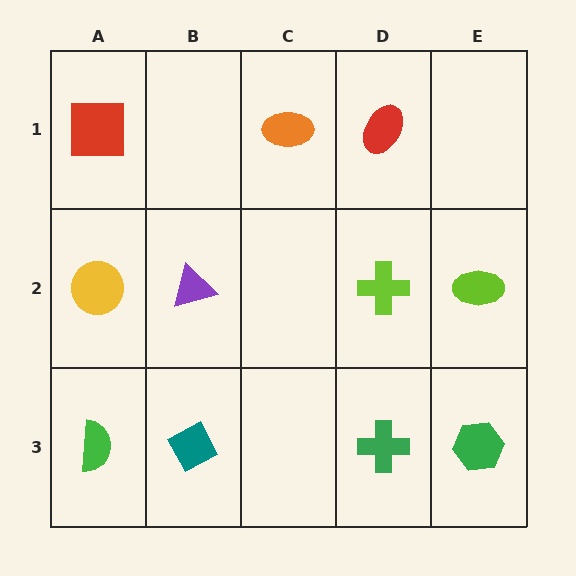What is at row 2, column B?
A purple triangle.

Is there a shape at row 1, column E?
No, that cell is empty.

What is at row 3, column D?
A green cross.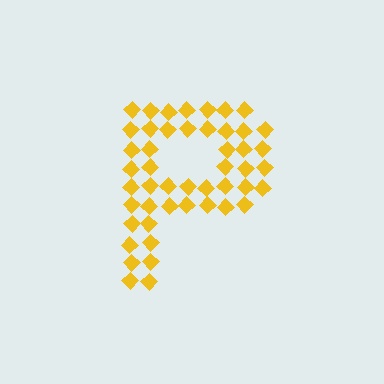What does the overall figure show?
The overall figure shows the letter P.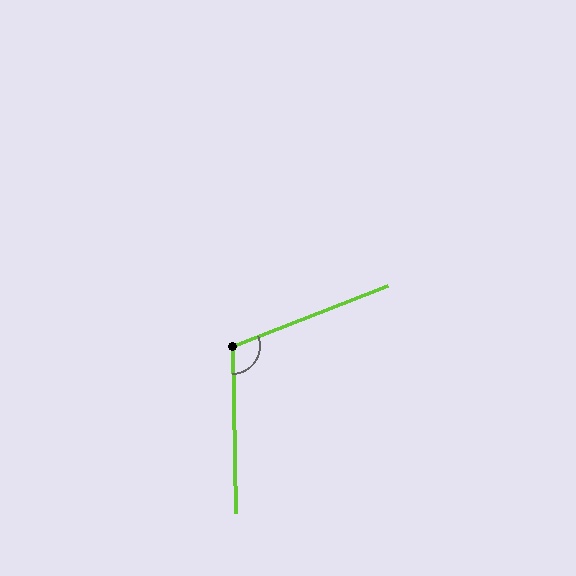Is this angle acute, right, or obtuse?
It is obtuse.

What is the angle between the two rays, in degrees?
Approximately 110 degrees.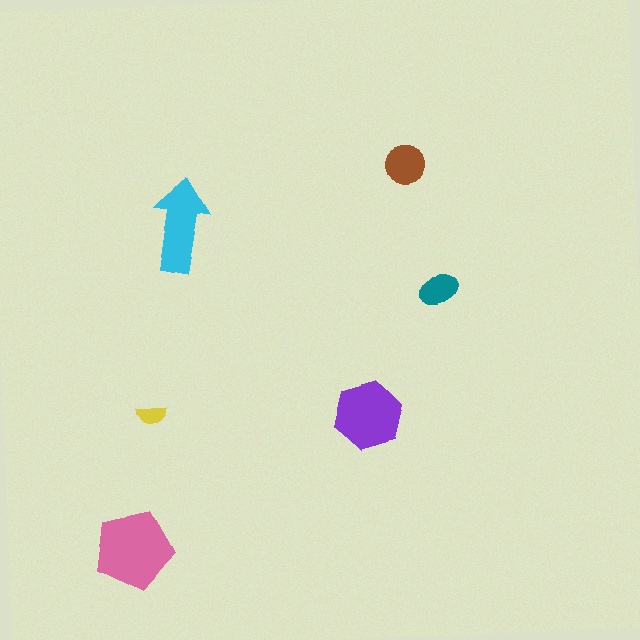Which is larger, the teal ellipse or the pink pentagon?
The pink pentagon.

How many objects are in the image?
There are 6 objects in the image.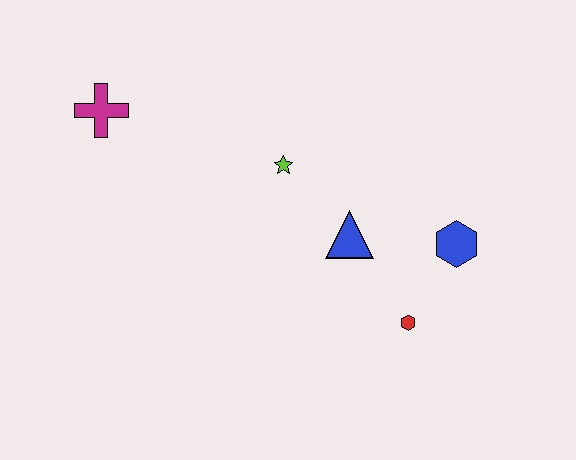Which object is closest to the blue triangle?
The lime star is closest to the blue triangle.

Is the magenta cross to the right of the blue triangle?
No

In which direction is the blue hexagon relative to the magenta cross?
The blue hexagon is to the right of the magenta cross.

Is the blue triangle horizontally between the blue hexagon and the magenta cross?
Yes